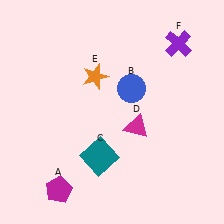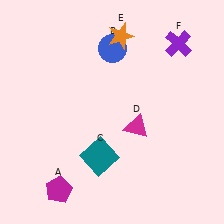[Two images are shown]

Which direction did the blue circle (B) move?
The blue circle (B) moved up.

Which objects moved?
The objects that moved are: the blue circle (B), the orange star (E).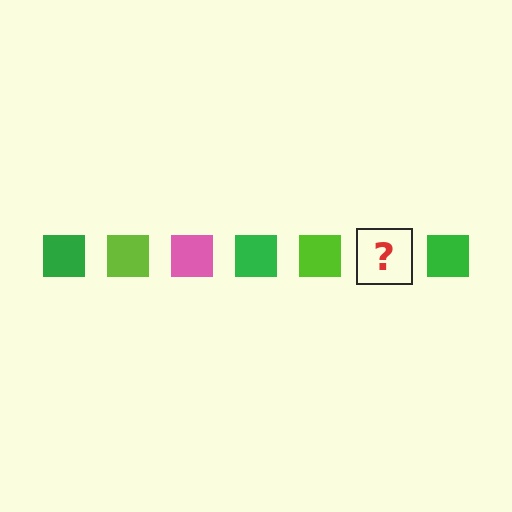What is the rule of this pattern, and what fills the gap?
The rule is that the pattern cycles through green, lime, pink squares. The gap should be filled with a pink square.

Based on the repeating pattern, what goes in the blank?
The blank should be a pink square.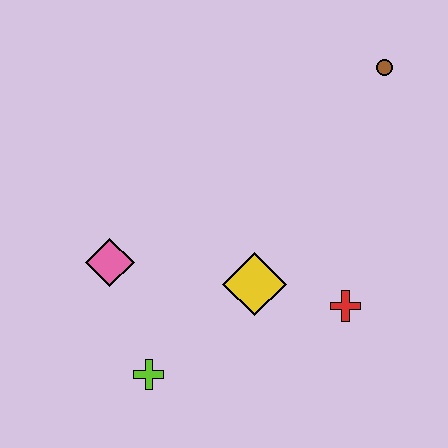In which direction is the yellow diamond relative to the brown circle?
The yellow diamond is below the brown circle.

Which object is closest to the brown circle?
The red cross is closest to the brown circle.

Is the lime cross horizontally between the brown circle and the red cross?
No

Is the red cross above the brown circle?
No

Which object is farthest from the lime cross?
The brown circle is farthest from the lime cross.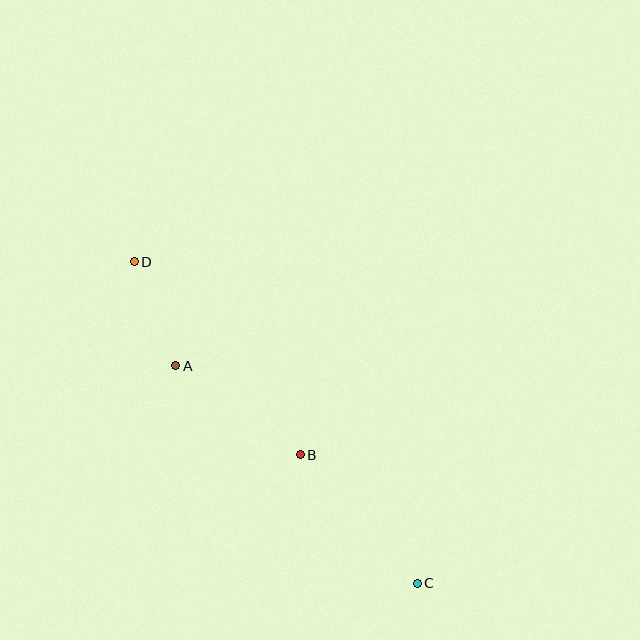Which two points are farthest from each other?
Points C and D are farthest from each other.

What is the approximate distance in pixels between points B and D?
The distance between B and D is approximately 254 pixels.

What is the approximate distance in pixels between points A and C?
The distance between A and C is approximately 325 pixels.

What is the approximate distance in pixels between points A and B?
The distance between A and B is approximately 153 pixels.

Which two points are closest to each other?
Points A and D are closest to each other.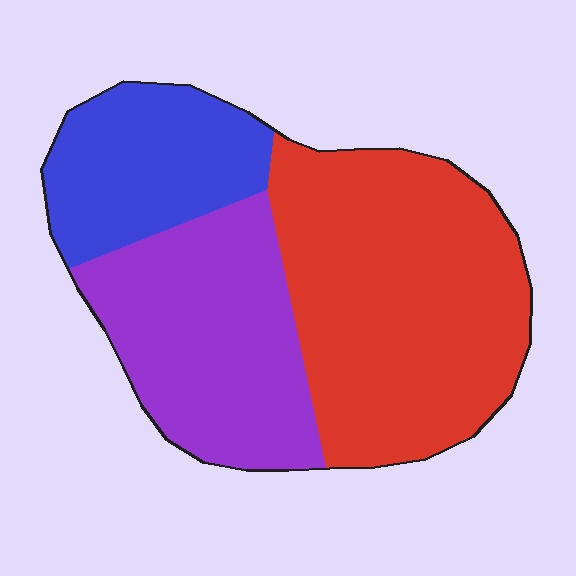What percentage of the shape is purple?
Purple covers about 30% of the shape.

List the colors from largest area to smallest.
From largest to smallest: red, purple, blue.